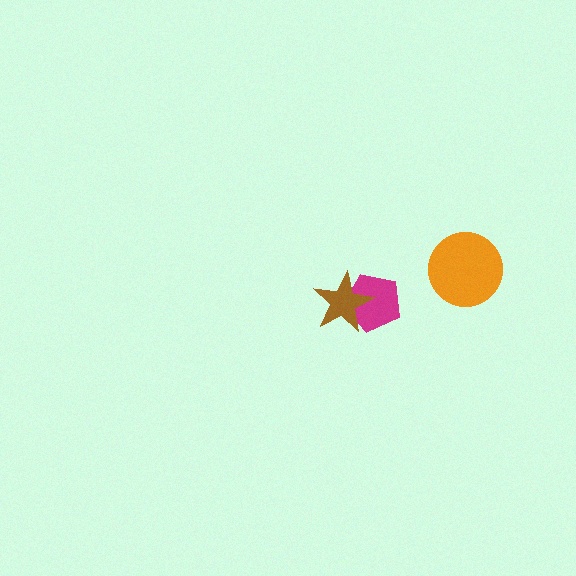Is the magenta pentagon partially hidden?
Yes, it is partially covered by another shape.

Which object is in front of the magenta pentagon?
The brown star is in front of the magenta pentagon.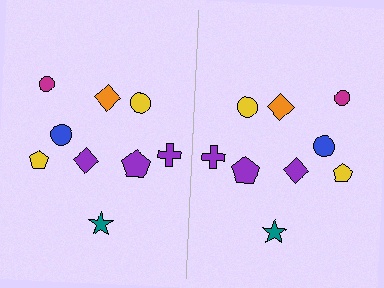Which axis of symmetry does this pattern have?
The pattern has a vertical axis of symmetry running through the center of the image.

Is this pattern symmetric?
Yes, this pattern has bilateral (reflection) symmetry.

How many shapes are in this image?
There are 18 shapes in this image.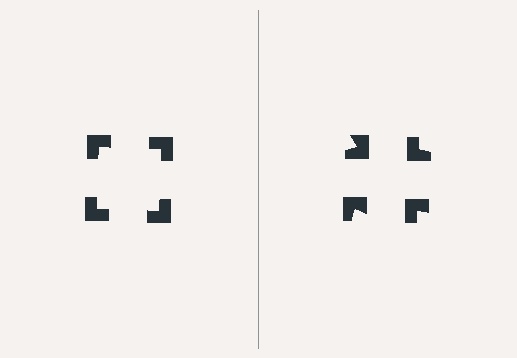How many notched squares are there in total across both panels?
8 — 4 on each side.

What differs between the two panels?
The notched squares are positioned identically on both sides; only the wedge orientations differ. On the left they align to a square; on the right they are misaligned.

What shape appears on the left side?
An illusory square.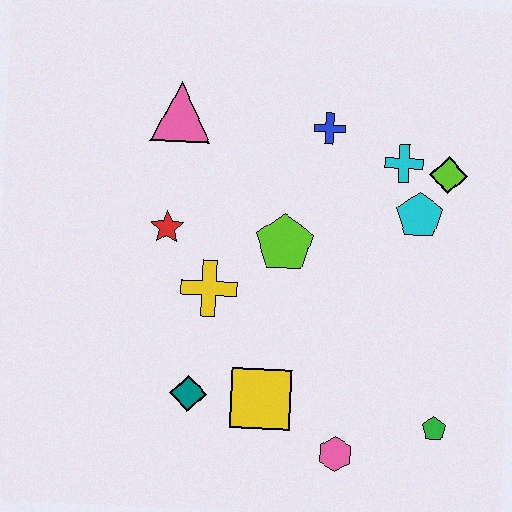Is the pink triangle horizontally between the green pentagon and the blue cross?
No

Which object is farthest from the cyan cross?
The teal diamond is farthest from the cyan cross.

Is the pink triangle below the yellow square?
No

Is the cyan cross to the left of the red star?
No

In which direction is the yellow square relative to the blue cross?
The yellow square is below the blue cross.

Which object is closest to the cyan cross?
The lime diamond is closest to the cyan cross.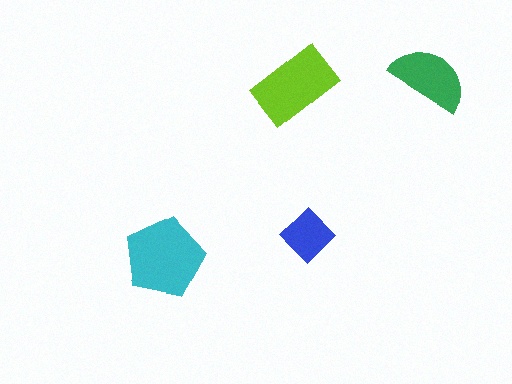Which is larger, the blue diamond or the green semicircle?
The green semicircle.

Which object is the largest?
The cyan pentagon.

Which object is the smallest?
The blue diamond.